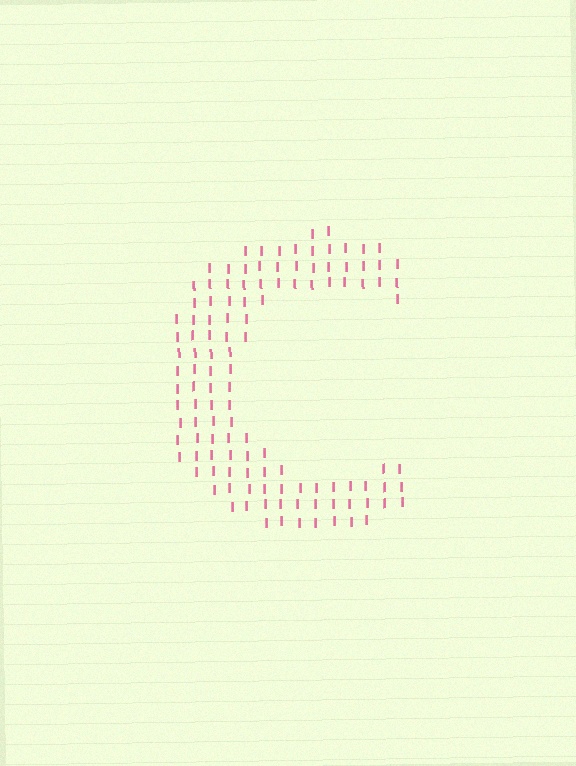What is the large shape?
The large shape is the letter C.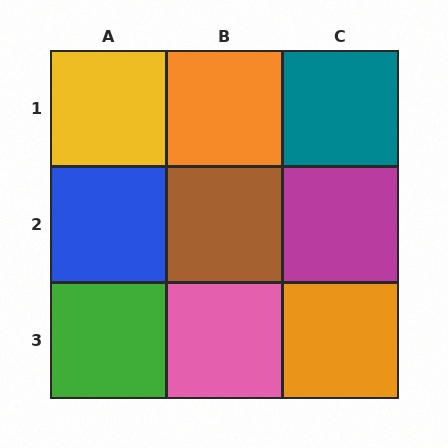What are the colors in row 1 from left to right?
Yellow, orange, teal.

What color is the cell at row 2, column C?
Magenta.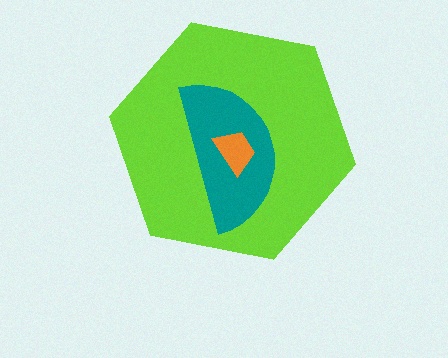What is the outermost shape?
The lime hexagon.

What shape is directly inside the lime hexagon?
The teal semicircle.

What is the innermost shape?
The orange trapezoid.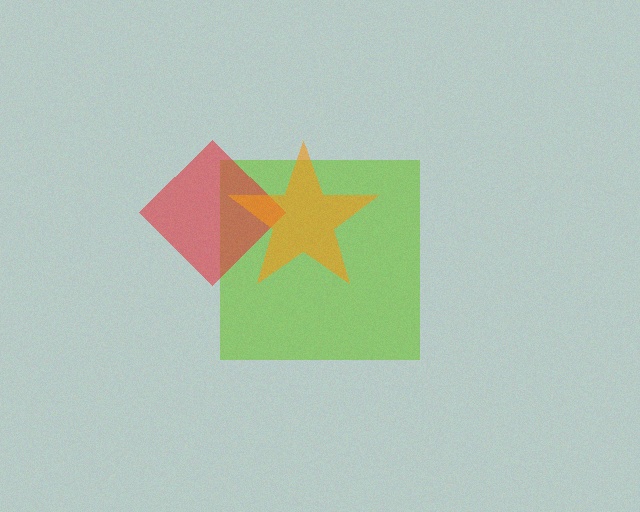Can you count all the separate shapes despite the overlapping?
Yes, there are 3 separate shapes.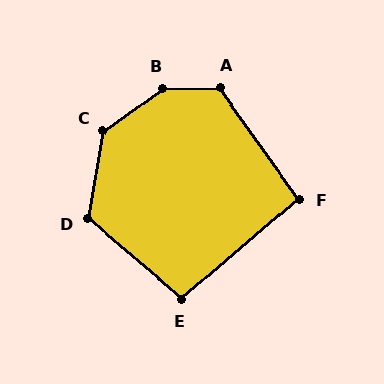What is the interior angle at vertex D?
Approximately 120 degrees (obtuse).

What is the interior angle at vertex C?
Approximately 136 degrees (obtuse).